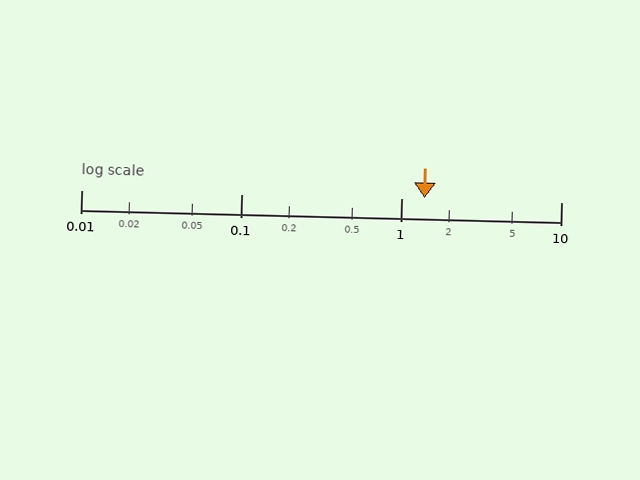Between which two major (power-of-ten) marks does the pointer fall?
The pointer is between 1 and 10.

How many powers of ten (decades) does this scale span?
The scale spans 3 decades, from 0.01 to 10.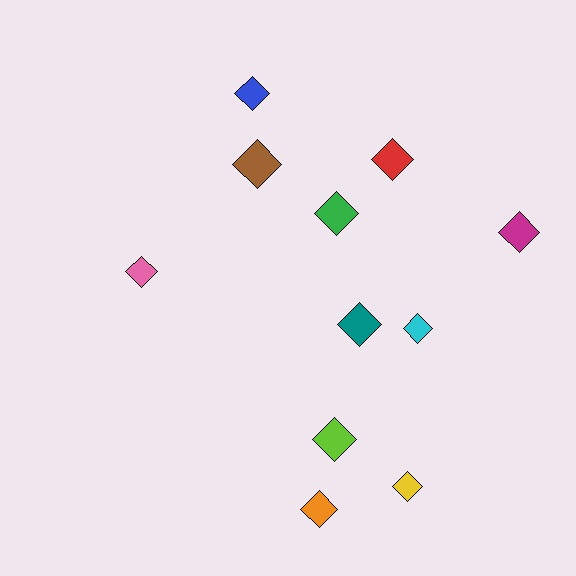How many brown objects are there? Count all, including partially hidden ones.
There is 1 brown object.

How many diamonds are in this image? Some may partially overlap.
There are 11 diamonds.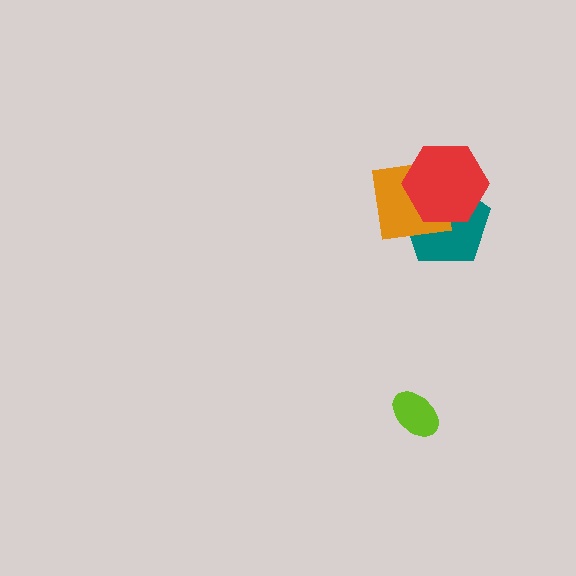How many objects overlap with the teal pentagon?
2 objects overlap with the teal pentagon.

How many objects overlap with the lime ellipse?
0 objects overlap with the lime ellipse.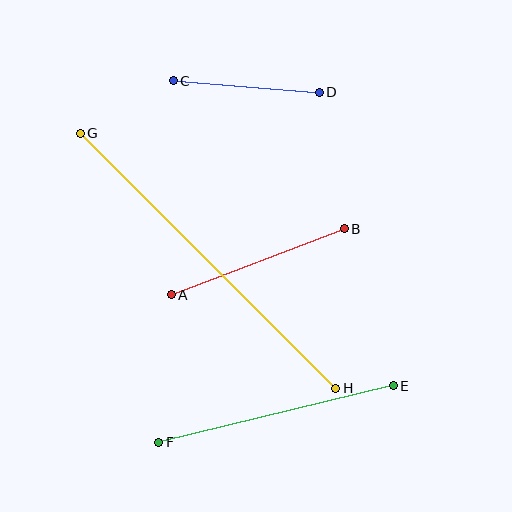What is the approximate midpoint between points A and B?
The midpoint is at approximately (258, 262) pixels.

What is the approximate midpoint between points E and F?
The midpoint is at approximately (276, 414) pixels.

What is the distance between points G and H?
The distance is approximately 361 pixels.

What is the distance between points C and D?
The distance is approximately 147 pixels.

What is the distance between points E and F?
The distance is approximately 241 pixels.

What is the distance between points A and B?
The distance is approximately 185 pixels.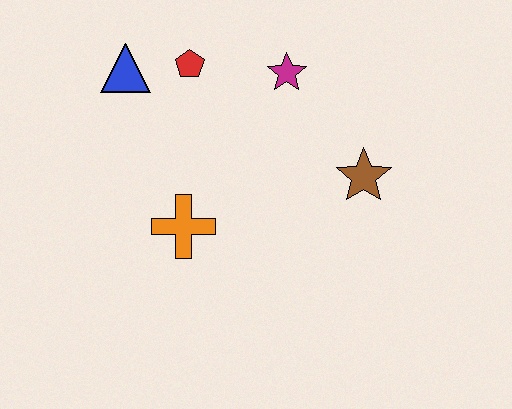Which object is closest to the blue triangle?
The red pentagon is closest to the blue triangle.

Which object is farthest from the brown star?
The blue triangle is farthest from the brown star.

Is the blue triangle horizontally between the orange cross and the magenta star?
No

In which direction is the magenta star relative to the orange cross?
The magenta star is above the orange cross.